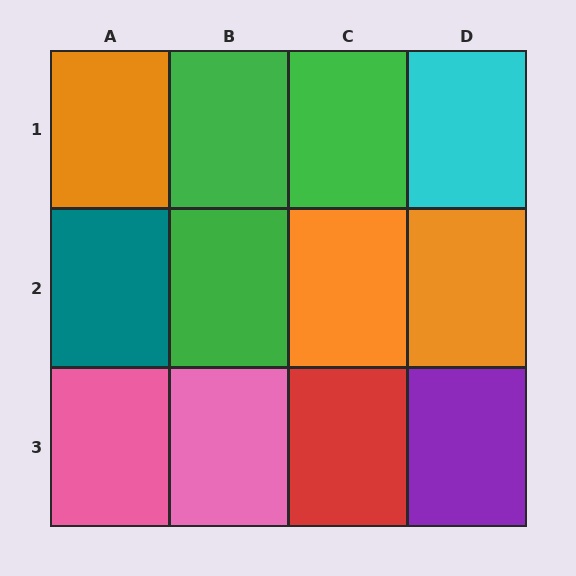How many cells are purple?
1 cell is purple.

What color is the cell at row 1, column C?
Green.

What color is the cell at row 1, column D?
Cyan.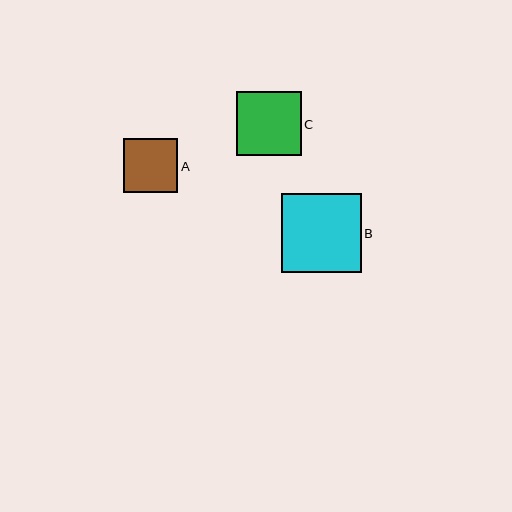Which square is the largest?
Square B is the largest with a size of approximately 79 pixels.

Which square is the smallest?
Square A is the smallest with a size of approximately 54 pixels.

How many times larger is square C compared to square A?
Square C is approximately 1.2 times the size of square A.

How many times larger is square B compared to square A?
Square B is approximately 1.5 times the size of square A.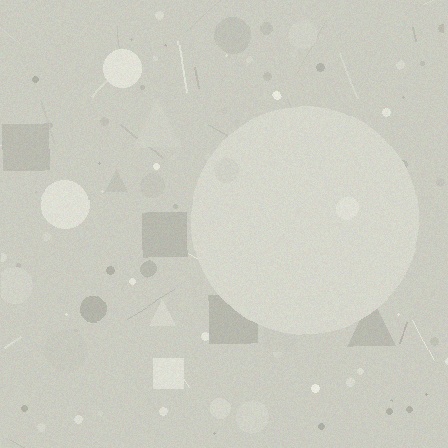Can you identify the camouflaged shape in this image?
The camouflaged shape is a circle.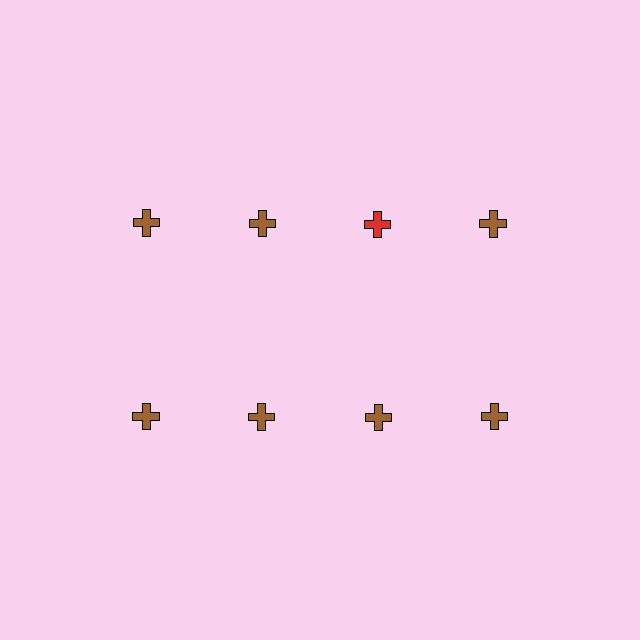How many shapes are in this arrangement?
There are 8 shapes arranged in a grid pattern.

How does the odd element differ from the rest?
It has a different color: red instead of brown.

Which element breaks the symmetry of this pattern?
The red cross in the top row, center column breaks the symmetry. All other shapes are brown crosses.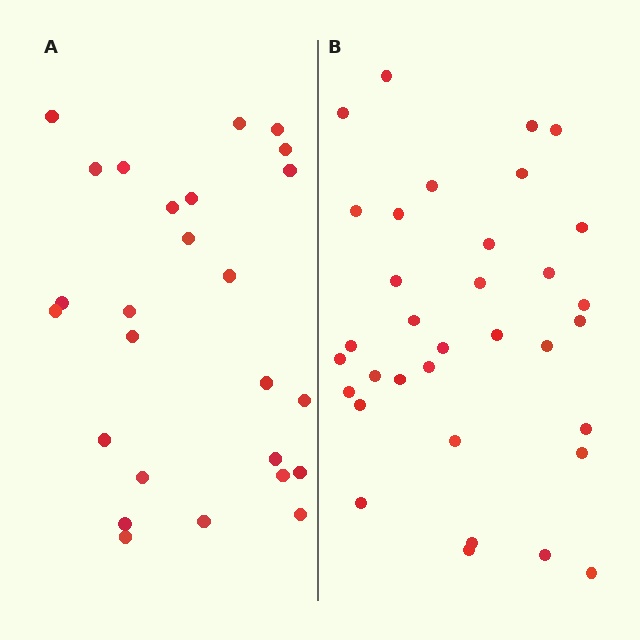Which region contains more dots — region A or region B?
Region B (the right region) has more dots.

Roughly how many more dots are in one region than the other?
Region B has roughly 8 or so more dots than region A.